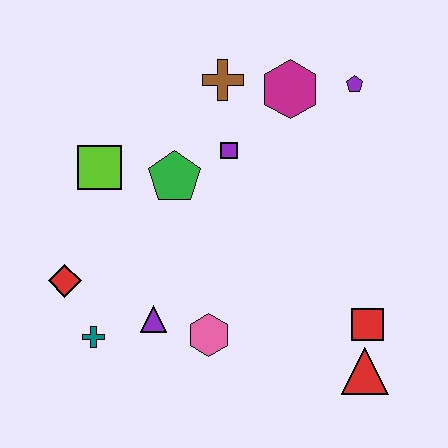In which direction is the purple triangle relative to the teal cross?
The purple triangle is to the right of the teal cross.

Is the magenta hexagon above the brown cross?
No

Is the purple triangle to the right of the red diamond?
Yes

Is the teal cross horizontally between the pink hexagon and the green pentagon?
No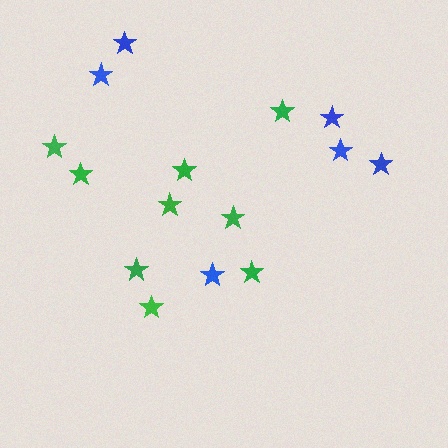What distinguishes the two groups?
There are 2 groups: one group of blue stars (6) and one group of green stars (9).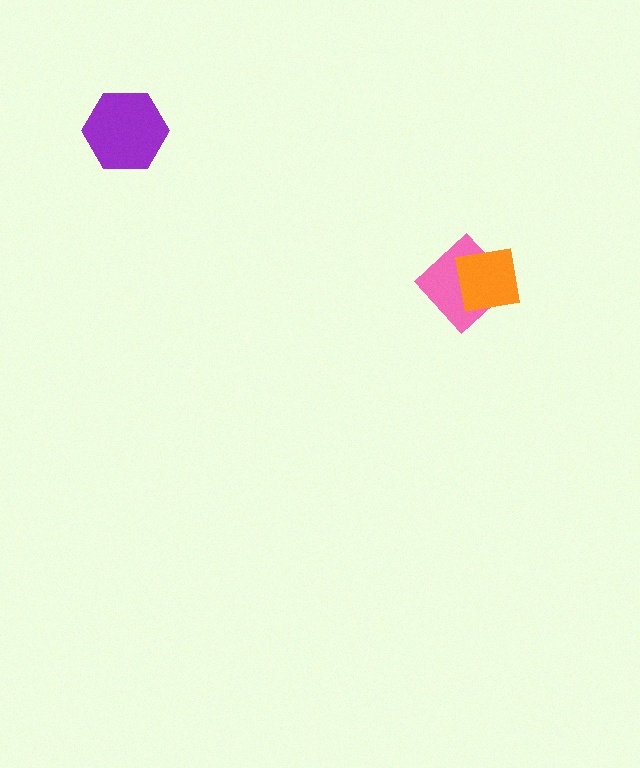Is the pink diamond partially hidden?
Yes, it is partially covered by another shape.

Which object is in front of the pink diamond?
The orange square is in front of the pink diamond.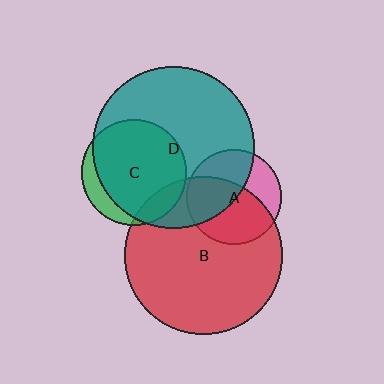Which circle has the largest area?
Circle D (teal).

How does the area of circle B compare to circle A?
Approximately 2.7 times.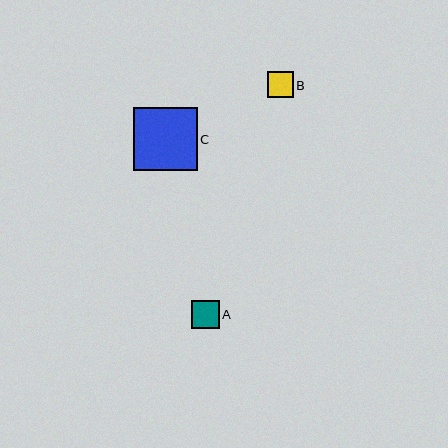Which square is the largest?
Square C is the largest with a size of approximately 63 pixels.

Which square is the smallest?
Square B is the smallest with a size of approximately 26 pixels.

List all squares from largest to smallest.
From largest to smallest: C, A, B.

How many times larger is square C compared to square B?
Square C is approximately 2.4 times the size of square B.